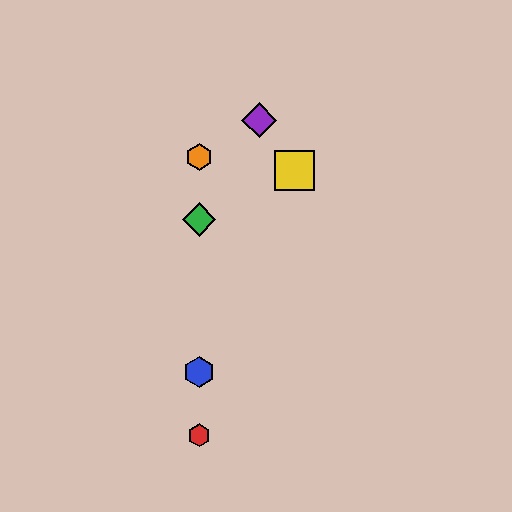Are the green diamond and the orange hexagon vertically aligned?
Yes, both are at x≈199.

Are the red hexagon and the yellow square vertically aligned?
No, the red hexagon is at x≈199 and the yellow square is at x≈294.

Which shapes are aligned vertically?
The red hexagon, the blue hexagon, the green diamond, the orange hexagon are aligned vertically.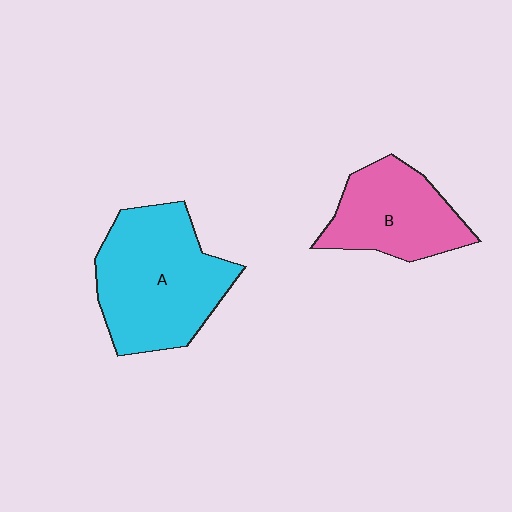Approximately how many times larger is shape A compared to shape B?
Approximately 1.5 times.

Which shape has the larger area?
Shape A (cyan).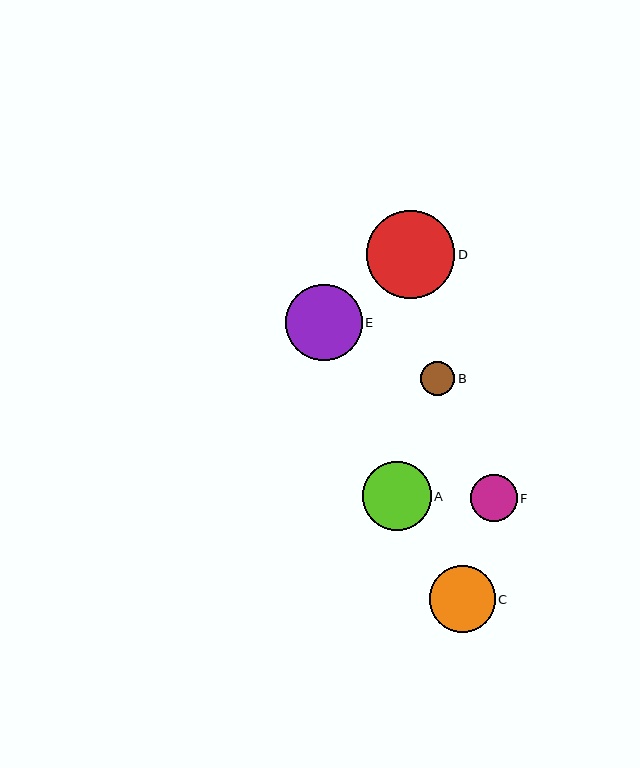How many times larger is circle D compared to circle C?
Circle D is approximately 1.3 times the size of circle C.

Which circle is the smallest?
Circle B is the smallest with a size of approximately 34 pixels.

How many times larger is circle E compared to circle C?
Circle E is approximately 1.2 times the size of circle C.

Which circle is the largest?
Circle D is the largest with a size of approximately 88 pixels.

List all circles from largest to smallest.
From largest to smallest: D, E, A, C, F, B.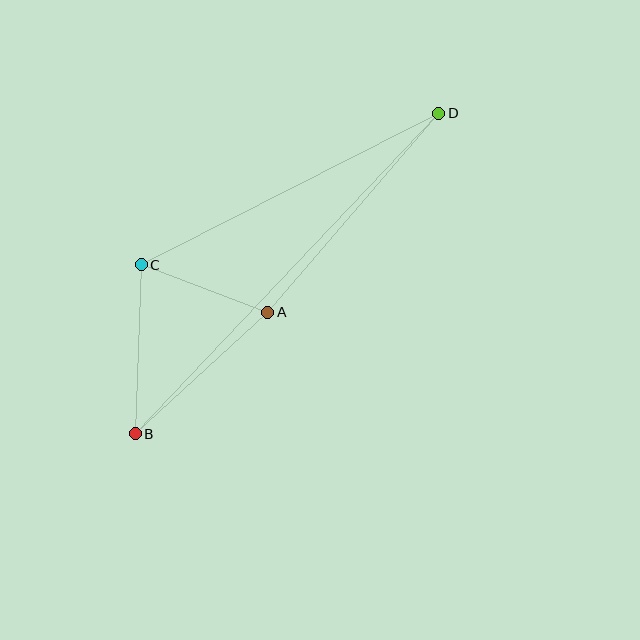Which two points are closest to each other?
Points A and C are closest to each other.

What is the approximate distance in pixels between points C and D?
The distance between C and D is approximately 334 pixels.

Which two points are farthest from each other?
Points B and D are farthest from each other.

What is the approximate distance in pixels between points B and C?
The distance between B and C is approximately 169 pixels.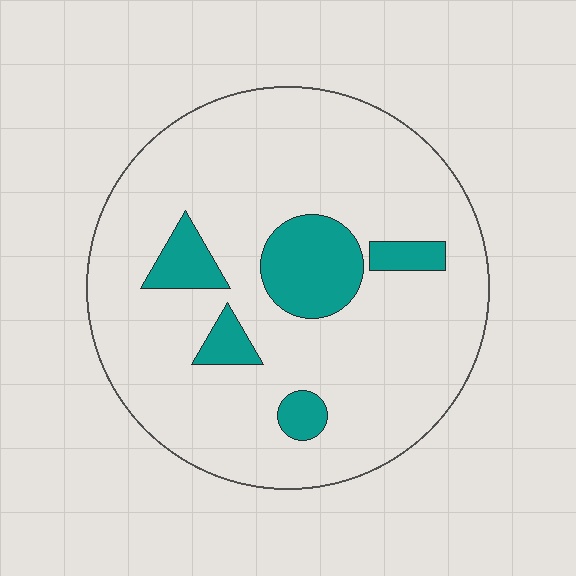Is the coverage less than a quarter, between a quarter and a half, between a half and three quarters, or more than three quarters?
Less than a quarter.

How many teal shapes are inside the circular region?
5.